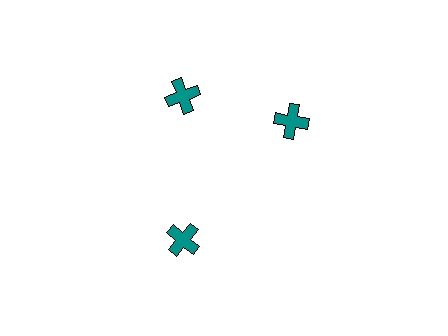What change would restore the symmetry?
The symmetry would be restored by rotating it back into even spacing with its neighbors so that all 3 crosses sit at equal angles and equal distance from the center.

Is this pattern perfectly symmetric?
No. The 3 teal crosses are arranged in a ring, but one element near the 3 o'clock position is rotated out of alignment along the ring, breaking the 3-fold rotational symmetry.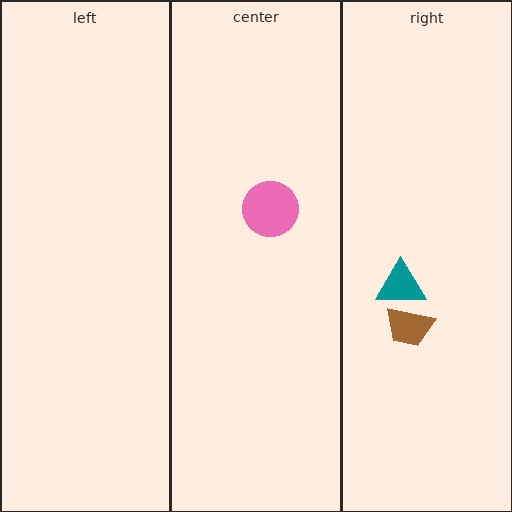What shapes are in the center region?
The pink circle.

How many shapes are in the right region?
2.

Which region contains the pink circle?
The center region.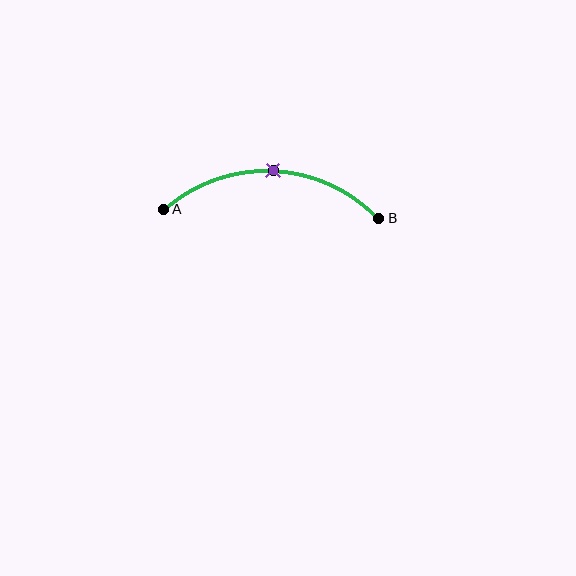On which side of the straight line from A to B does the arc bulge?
The arc bulges above the straight line connecting A and B.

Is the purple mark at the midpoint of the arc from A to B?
Yes. The purple mark lies on the arc at equal arc-length from both A and B — it is the arc midpoint.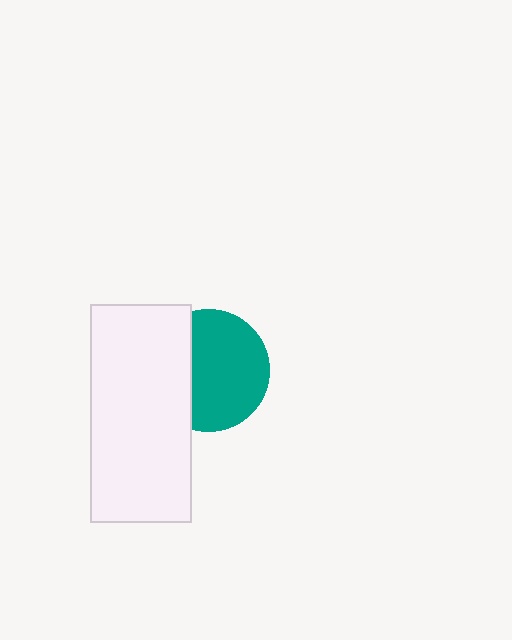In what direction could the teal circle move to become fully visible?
The teal circle could move right. That would shift it out from behind the white rectangle entirely.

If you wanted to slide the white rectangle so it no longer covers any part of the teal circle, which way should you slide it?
Slide it left — that is the most direct way to separate the two shapes.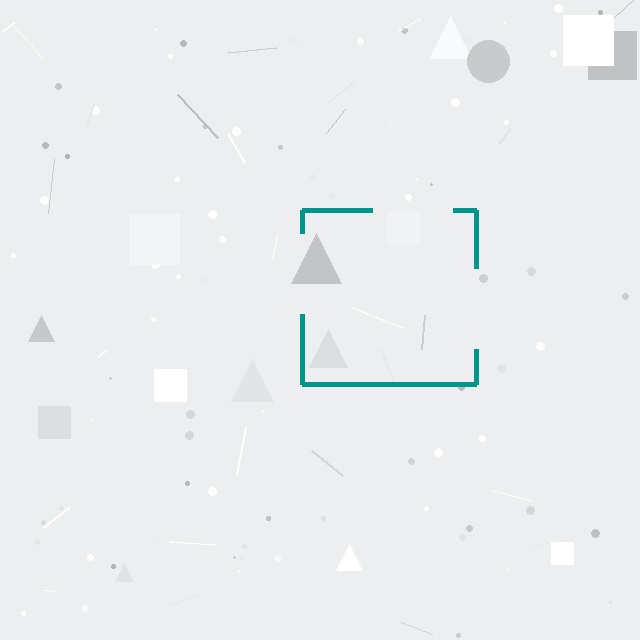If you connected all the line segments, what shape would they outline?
They would outline a square.